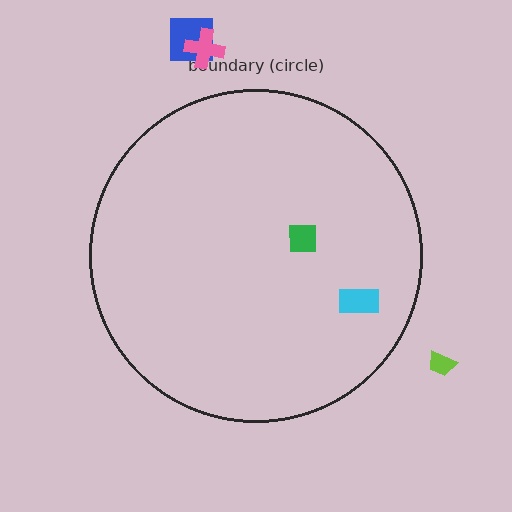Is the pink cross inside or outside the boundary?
Outside.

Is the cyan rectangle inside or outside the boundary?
Inside.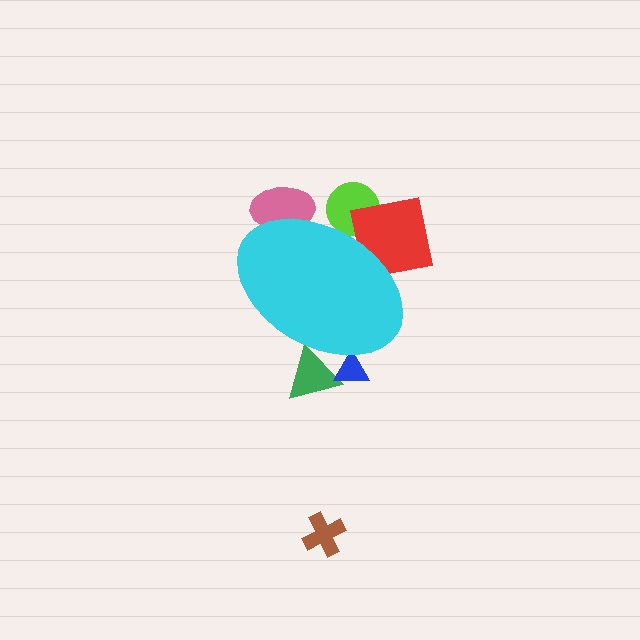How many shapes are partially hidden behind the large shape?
5 shapes are partially hidden.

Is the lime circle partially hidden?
Yes, the lime circle is partially hidden behind the cyan ellipse.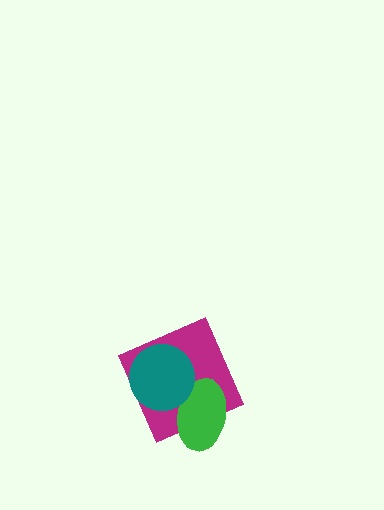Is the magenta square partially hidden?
Yes, it is partially covered by another shape.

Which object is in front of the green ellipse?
The teal circle is in front of the green ellipse.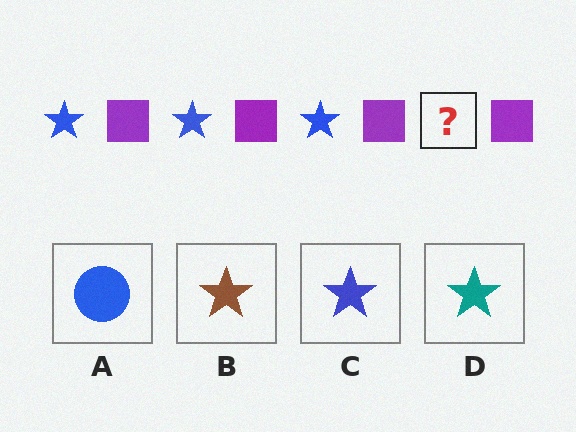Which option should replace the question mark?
Option C.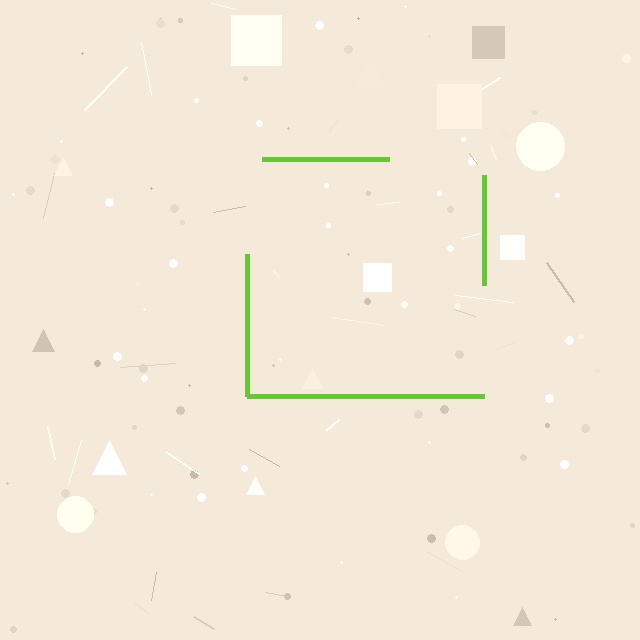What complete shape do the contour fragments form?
The contour fragments form a square.